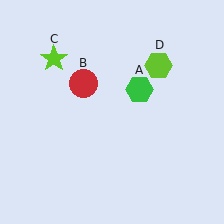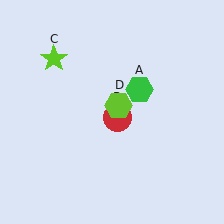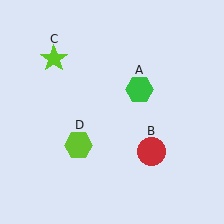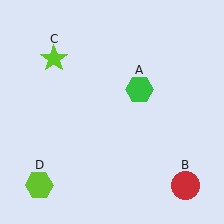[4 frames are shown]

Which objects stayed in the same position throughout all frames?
Green hexagon (object A) and lime star (object C) remained stationary.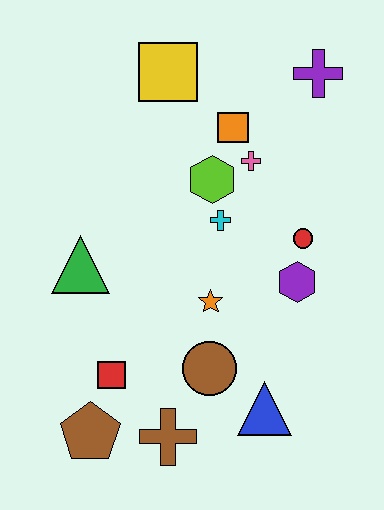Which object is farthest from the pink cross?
The brown pentagon is farthest from the pink cross.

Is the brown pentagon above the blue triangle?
No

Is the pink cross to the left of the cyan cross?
No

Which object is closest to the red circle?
The purple hexagon is closest to the red circle.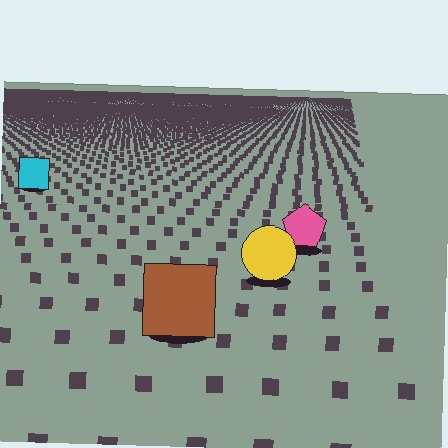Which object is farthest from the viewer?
The cyan square is farthest from the viewer. It appears smaller and the ground texture around it is denser.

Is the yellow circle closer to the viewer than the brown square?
No. The brown square is closer — you can tell from the texture gradient: the ground texture is coarser near it.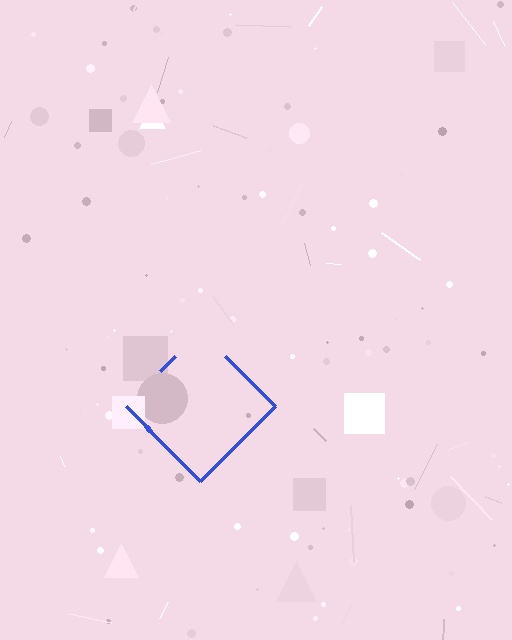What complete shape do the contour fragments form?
The contour fragments form a diamond.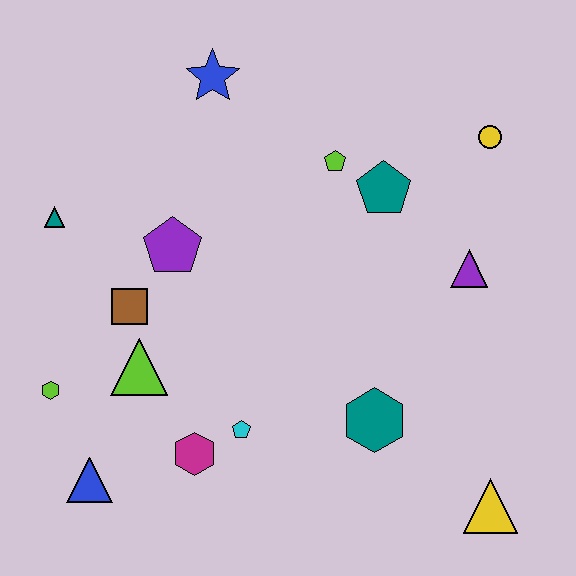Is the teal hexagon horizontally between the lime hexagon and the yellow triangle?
Yes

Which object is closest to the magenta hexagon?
The cyan pentagon is closest to the magenta hexagon.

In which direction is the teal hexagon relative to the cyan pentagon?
The teal hexagon is to the right of the cyan pentagon.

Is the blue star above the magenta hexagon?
Yes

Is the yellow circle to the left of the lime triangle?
No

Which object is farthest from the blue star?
The yellow triangle is farthest from the blue star.